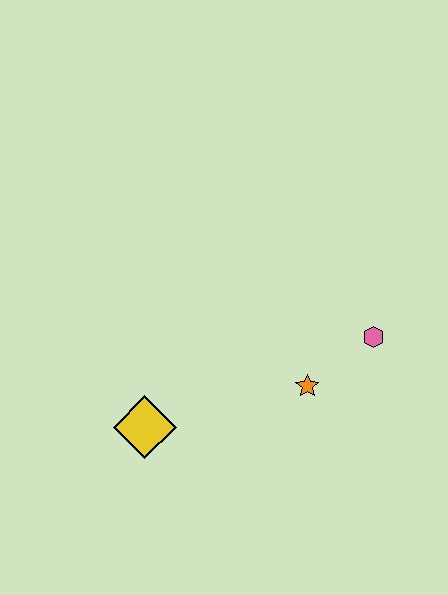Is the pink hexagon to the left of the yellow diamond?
No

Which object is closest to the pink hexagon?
The orange star is closest to the pink hexagon.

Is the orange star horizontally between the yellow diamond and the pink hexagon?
Yes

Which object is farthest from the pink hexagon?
The yellow diamond is farthest from the pink hexagon.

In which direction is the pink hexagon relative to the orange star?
The pink hexagon is to the right of the orange star.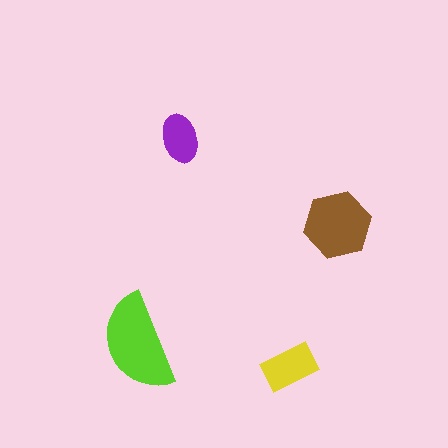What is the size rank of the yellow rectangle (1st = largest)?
3rd.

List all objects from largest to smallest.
The lime semicircle, the brown hexagon, the yellow rectangle, the purple ellipse.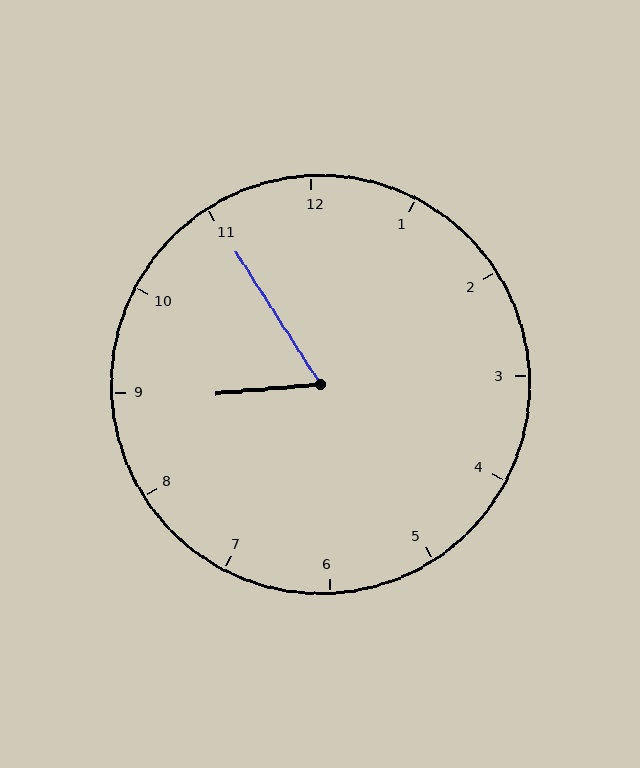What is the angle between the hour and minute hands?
Approximately 62 degrees.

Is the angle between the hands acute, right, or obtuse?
It is acute.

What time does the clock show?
8:55.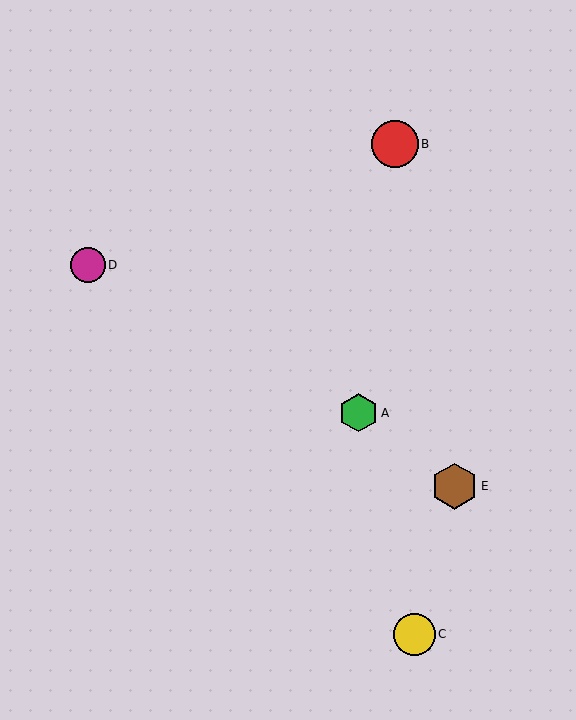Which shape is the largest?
The red circle (labeled B) is the largest.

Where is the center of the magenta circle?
The center of the magenta circle is at (88, 265).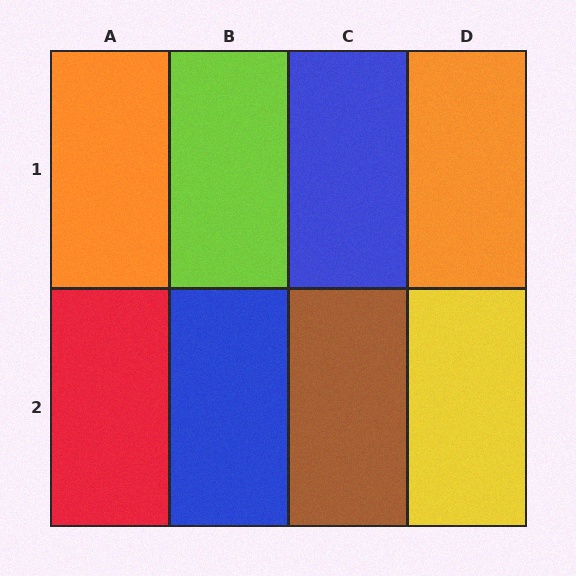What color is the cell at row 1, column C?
Blue.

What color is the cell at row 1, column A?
Orange.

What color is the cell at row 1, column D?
Orange.